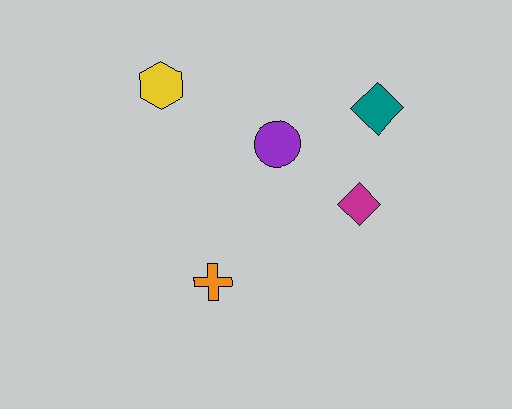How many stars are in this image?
There are no stars.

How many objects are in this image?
There are 5 objects.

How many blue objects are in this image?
There are no blue objects.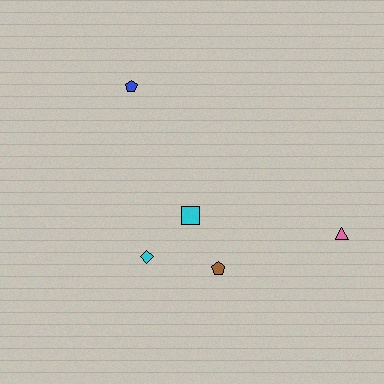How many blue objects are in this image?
There is 1 blue object.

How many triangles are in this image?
There is 1 triangle.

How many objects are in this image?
There are 5 objects.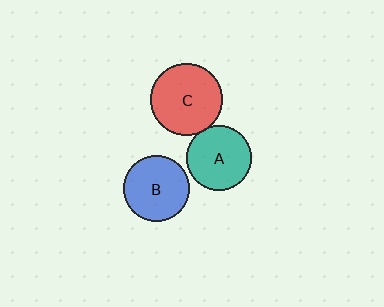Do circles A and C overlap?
Yes.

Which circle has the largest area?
Circle C (red).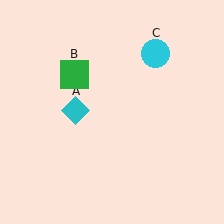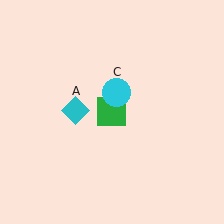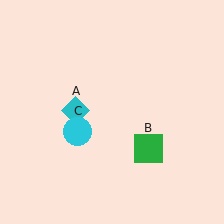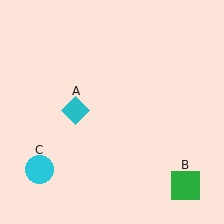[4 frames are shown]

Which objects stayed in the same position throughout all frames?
Cyan diamond (object A) remained stationary.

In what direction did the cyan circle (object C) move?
The cyan circle (object C) moved down and to the left.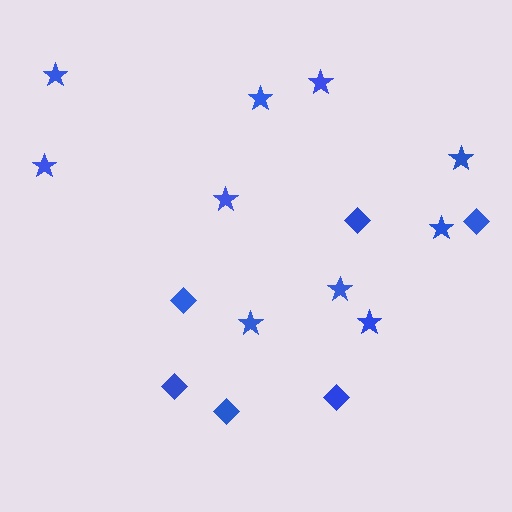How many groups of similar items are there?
There are 2 groups: one group of diamonds (6) and one group of stars (10).